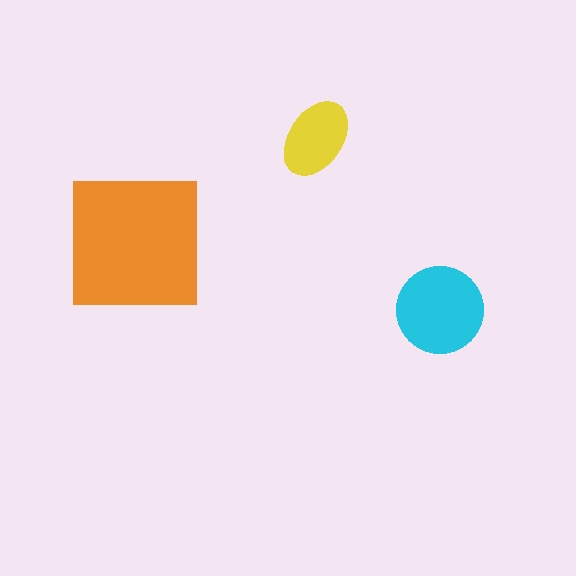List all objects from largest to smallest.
The orange square, the cyan circle, the yellow ellipse.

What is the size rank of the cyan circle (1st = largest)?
2nd.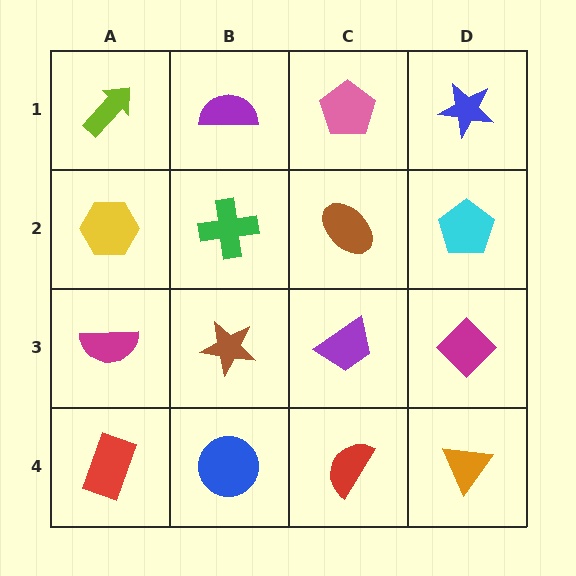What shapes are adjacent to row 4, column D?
A magenta diamond (row 3, column D), a red semicircle (row 4, column C).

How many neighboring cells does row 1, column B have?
3.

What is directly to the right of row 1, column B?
A pink pentagon.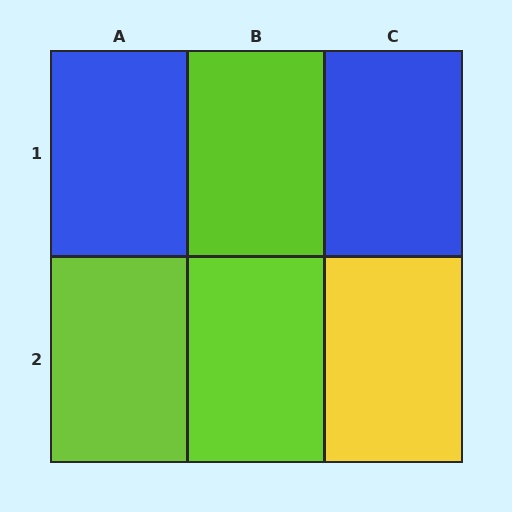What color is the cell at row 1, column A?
Blue.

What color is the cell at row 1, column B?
Lime.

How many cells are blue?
2 cells are blue.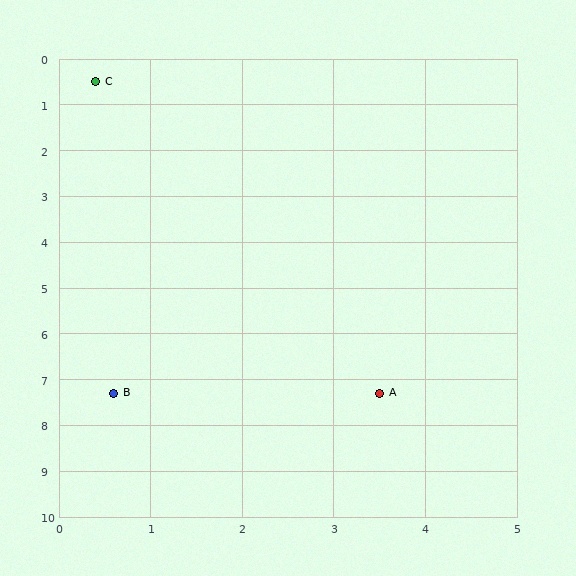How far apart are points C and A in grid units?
Points C and A are about 7.5 grid units apart.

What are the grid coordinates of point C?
Point C is at approximately (0.4, 0.5).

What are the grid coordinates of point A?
Point A is at approximately (3.5, 7.3).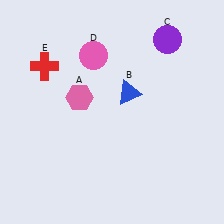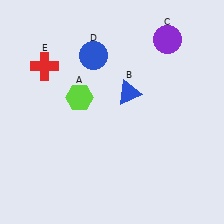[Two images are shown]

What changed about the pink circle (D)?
In Image 1, D is pink. In Image 2, it changed to blue.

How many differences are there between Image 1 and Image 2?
There are 2 differences between the two images.